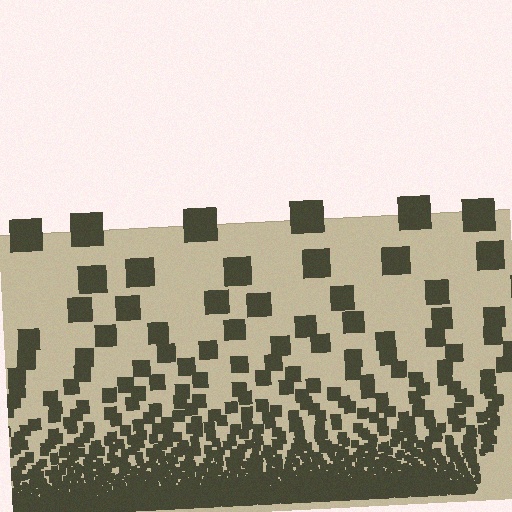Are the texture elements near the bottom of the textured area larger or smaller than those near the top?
Smaller. The gradient is inverted — elements near the bottom are smaller and denser.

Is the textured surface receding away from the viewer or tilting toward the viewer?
The surface appears to tilt toward the viewer. Texture elements get larger and sparser toward the top.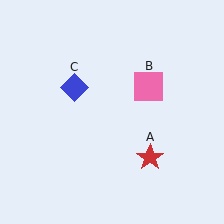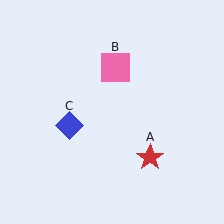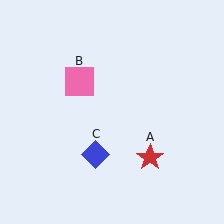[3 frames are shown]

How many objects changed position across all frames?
2 objects changed position: pink square (object B), blue diamond (object C).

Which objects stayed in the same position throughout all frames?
Red star (object A) remained stationary.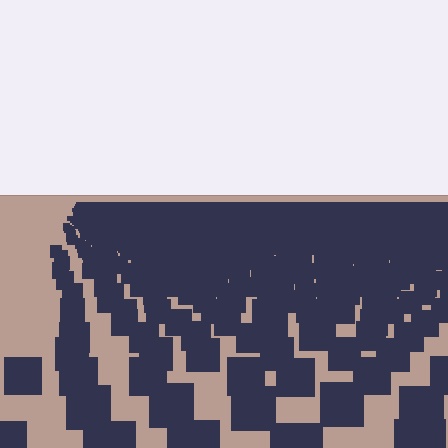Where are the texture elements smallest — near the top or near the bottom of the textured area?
Near the top.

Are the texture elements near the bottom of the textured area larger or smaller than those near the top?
Larger. Near the bottom, elements are closer to the viewer and appear at a bigger on-screen size.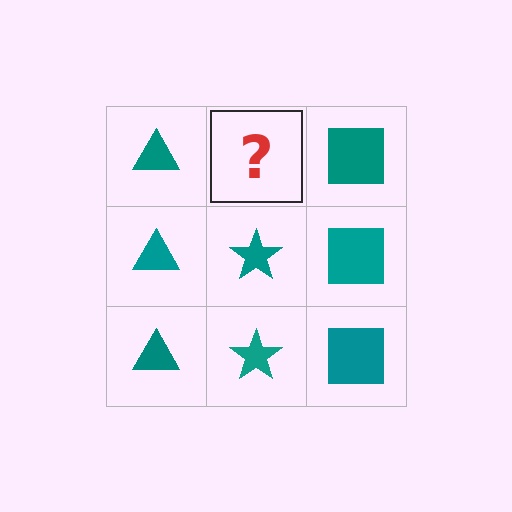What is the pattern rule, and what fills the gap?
The rule is that each column has a consistent shape. The gap should be filled with a teal star.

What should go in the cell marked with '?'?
The missing cell should contain a teal star.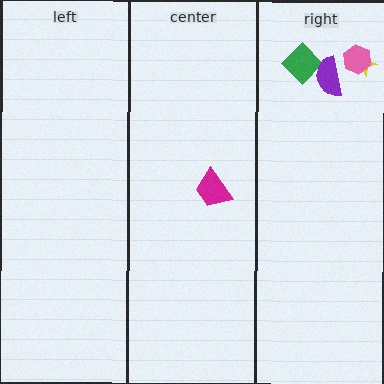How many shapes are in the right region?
4.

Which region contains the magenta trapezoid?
The center region.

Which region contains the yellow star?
The right region.